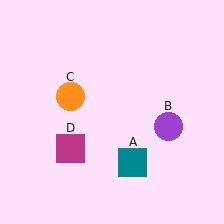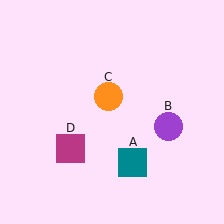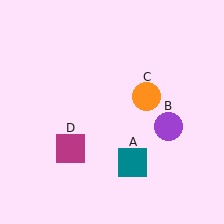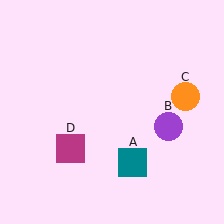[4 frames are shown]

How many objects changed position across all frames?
1 object changed position: orange circle (object C).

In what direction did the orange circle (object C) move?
The orange circle (object C) moved right.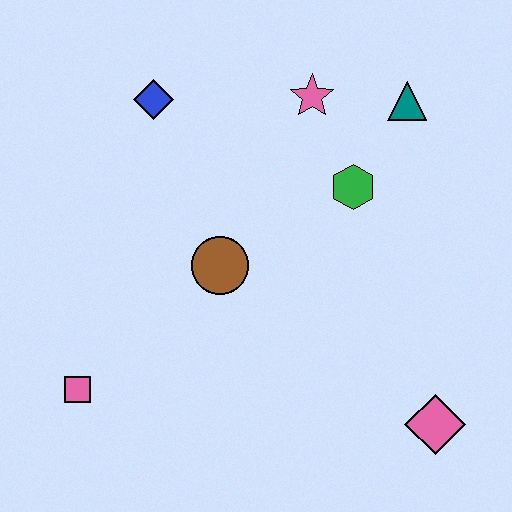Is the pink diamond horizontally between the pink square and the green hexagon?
No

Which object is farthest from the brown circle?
The pink diamond is farthest from the brown circle.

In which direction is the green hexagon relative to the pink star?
The green hexagon is below the pink star.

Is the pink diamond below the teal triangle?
Yes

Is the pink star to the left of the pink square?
No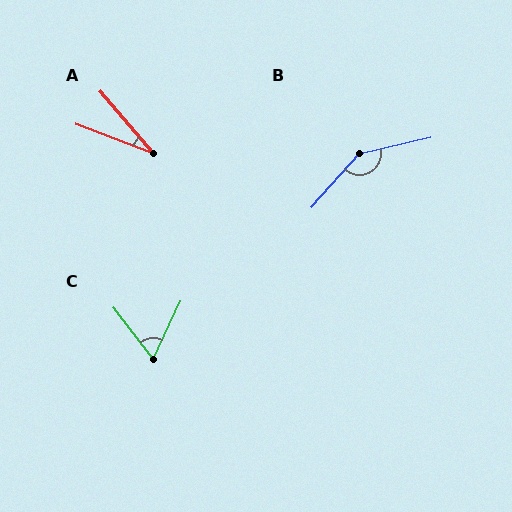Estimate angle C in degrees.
Approximately 62 degrees.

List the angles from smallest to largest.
A (28°), C (62°), B (145°).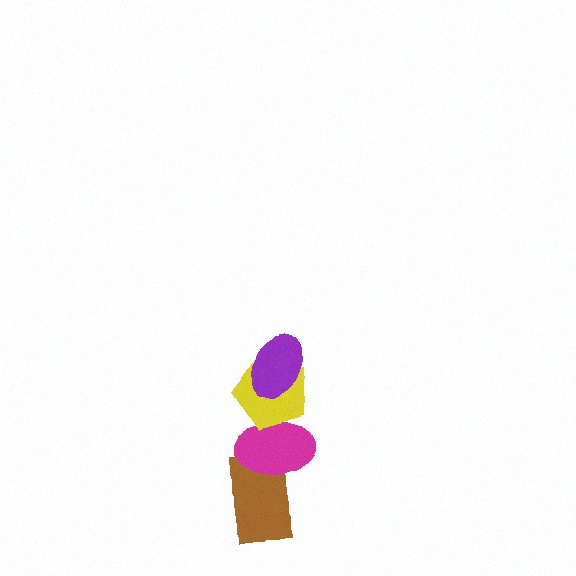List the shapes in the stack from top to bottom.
From top to bottom: the purple ellipse, the yellow pentagon, the magenta ellipse, the brown rectangle.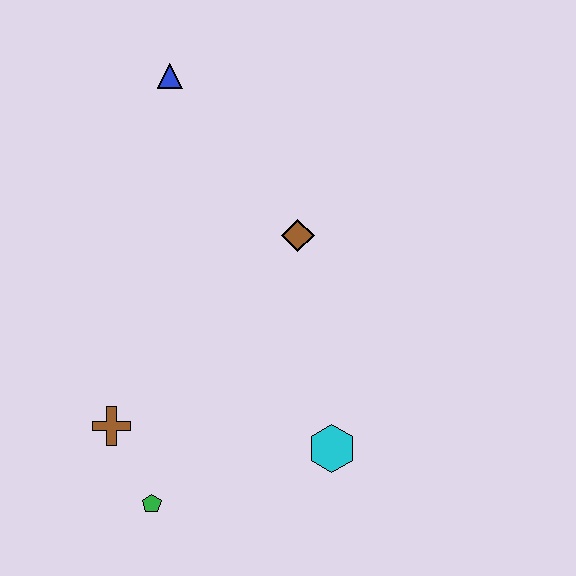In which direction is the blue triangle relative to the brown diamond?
The blue triangle is above the brown diamond.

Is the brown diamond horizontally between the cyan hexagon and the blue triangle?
Yes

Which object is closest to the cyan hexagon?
The green pentagon is closest to the cyan hexagon.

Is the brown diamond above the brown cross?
Yes